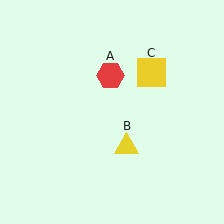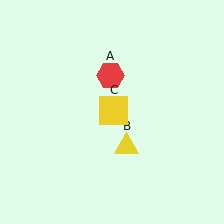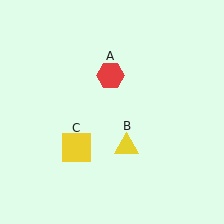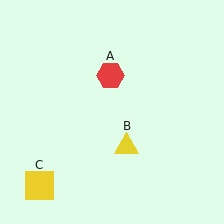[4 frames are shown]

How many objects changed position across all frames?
1 object changed position: yellow square (object C).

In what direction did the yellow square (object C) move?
The yellow square (object C) moved down and to the left.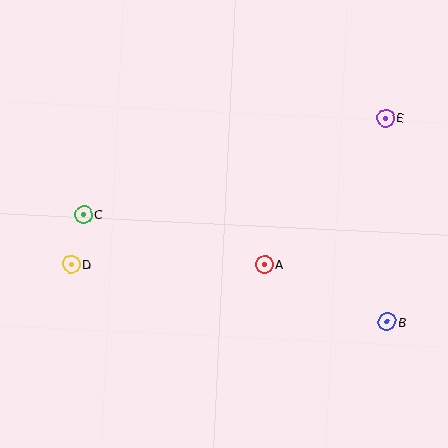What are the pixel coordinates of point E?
Point E is at (385, 118).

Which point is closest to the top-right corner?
Point E is closest to the top-right corner.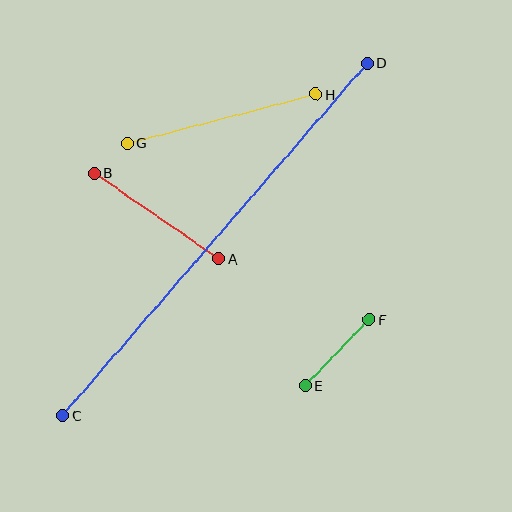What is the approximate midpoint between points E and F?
The midpoint is at approximately (337, 353) pixels.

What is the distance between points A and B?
The distance is approximately 151 pixels.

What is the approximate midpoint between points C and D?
The midpoint is at approximately (215, 239) pixels.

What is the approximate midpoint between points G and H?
The midpoint is at approximately (221, 119) pixels.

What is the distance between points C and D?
The distance is approximately 466 pixels.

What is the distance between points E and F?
The distance is approximately 92 pixels.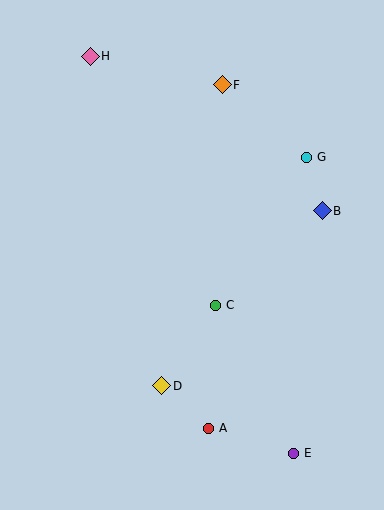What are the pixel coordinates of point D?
Point D is at (162, 386).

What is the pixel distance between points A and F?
The distance between A and F is 344 pixels.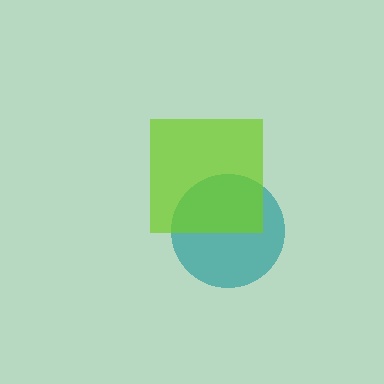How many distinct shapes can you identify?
There are 2 distinct shapes: a teal circle, a lime square.